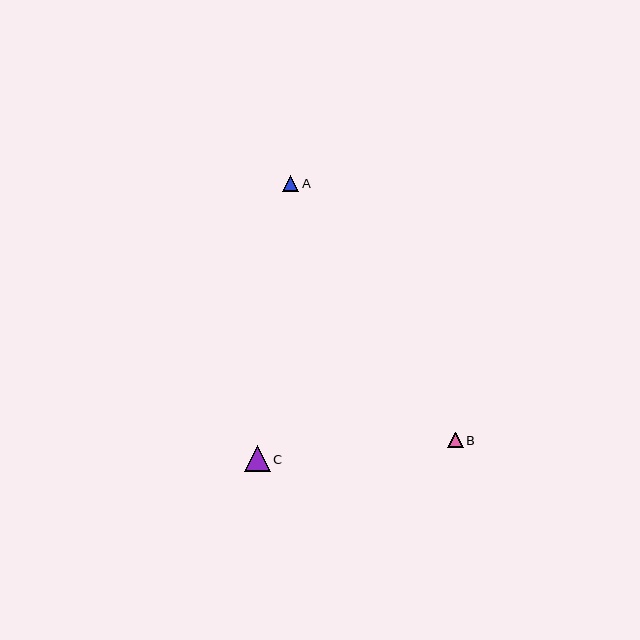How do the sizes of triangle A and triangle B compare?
Triangle A and triangle B are approximately the same size.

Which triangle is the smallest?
Triangle B is the smallest with a size of approximately 15 pixels.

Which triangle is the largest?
Triangle C is the largest with a size of approximately 26 pixels.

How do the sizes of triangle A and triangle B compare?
Triangle A and triangle B are approximately the same size.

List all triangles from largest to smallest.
From largest to smallest: C, A, B.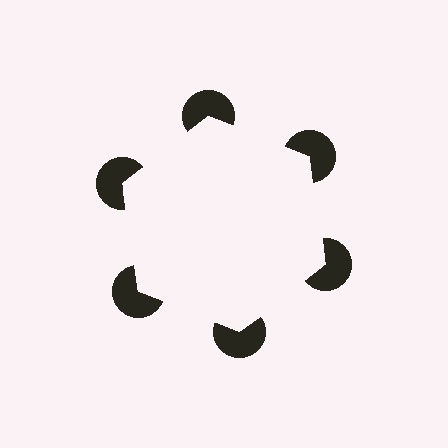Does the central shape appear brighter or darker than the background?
It typically appears slightly brighter than the background, even though no actual brightness change is drawn.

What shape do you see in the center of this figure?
An illusory hexagon — its edges are inferred from the aligned wedge cuts in the pac-man discs, not physically drawn.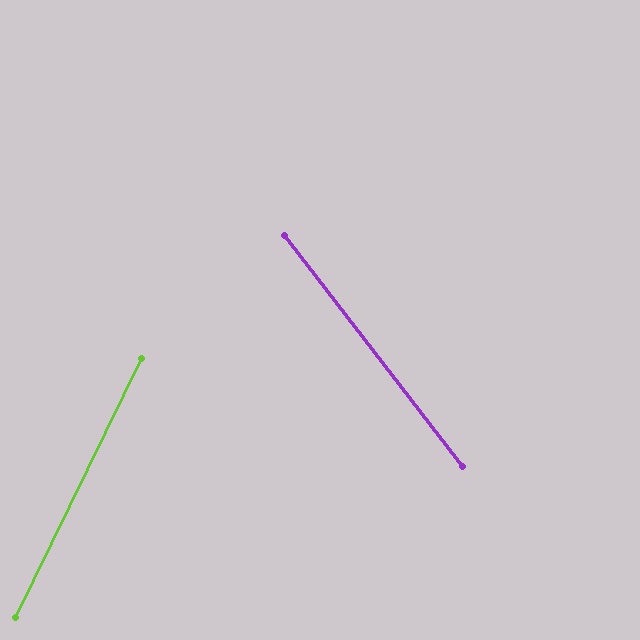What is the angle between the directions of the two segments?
Approximately 64 degrees.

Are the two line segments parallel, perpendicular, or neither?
Neither parallel nor perpendicular — they differ by about 64°.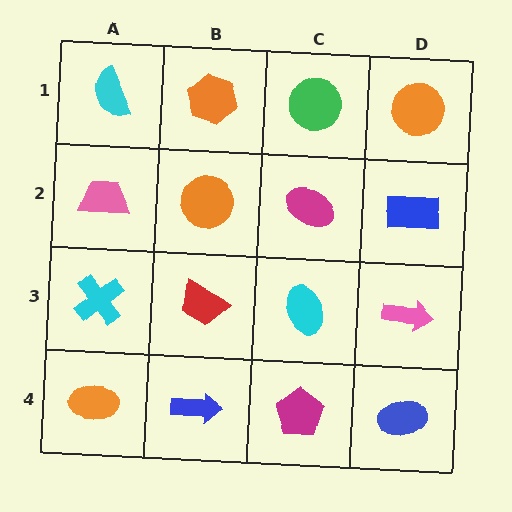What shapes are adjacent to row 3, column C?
A magenta ellipse (row 2, column C), a magenta pentagon (row 4, column C), a red trapezoid (row 3, column B), a pink arrow (row 3, column D).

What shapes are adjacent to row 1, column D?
A blue rectangle (row 2, column D), a green circle (row 1, column C).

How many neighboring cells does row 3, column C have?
4.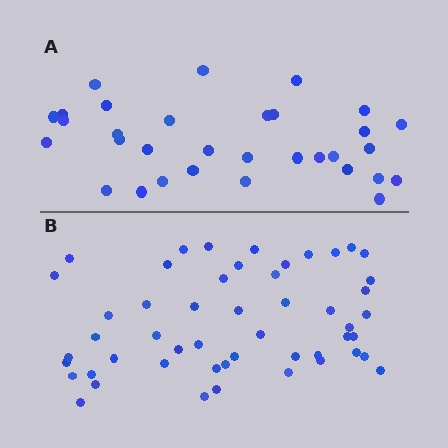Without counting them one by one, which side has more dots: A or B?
Region B (the bottom region) has more dots.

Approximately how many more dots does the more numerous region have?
Region B has approximately 20 more dots than region A.